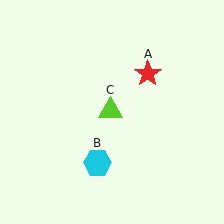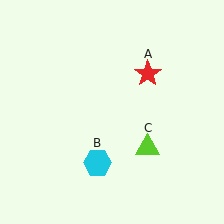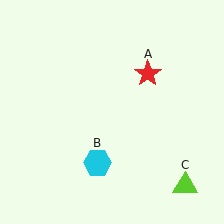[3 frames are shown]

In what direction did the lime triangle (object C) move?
The lime triangle (object C) moved down and to the right.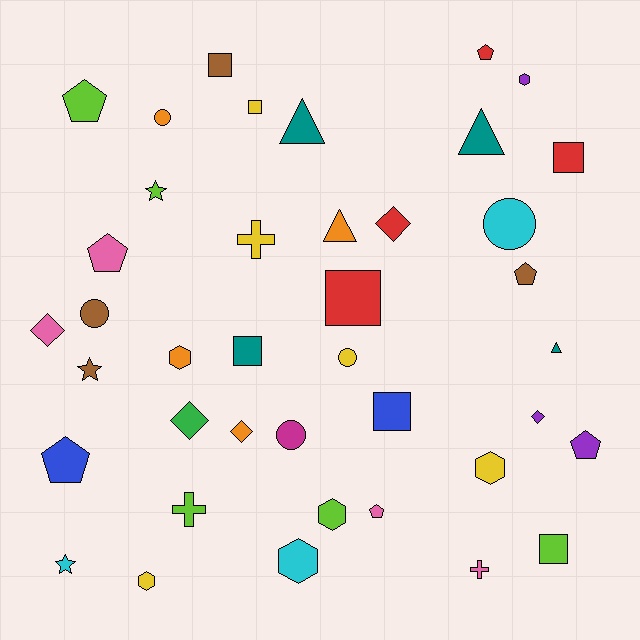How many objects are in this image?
There are 40 objects.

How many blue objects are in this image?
There are 2 blue objects.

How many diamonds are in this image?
There are 5 diamonds.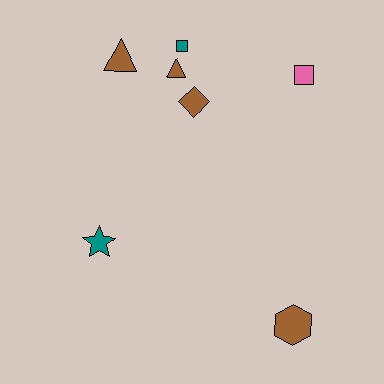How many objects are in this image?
There are 7 objects.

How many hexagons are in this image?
There is 1 hexagon.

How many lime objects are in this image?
There are no lime objects.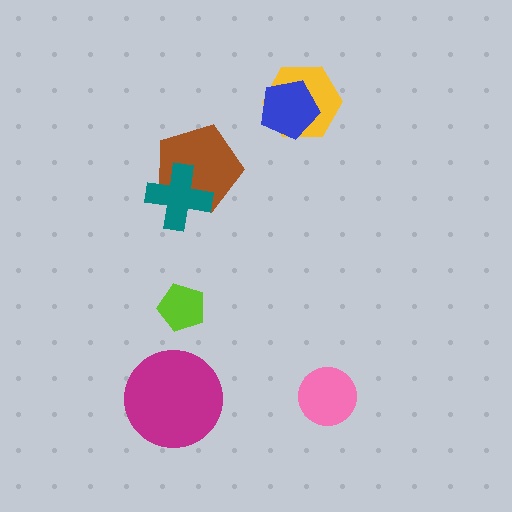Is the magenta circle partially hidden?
No, no other shape covers it.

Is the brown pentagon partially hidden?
Yes, it is partially covered by another shape.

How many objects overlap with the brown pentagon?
1 object overlaps with the brown pentagon.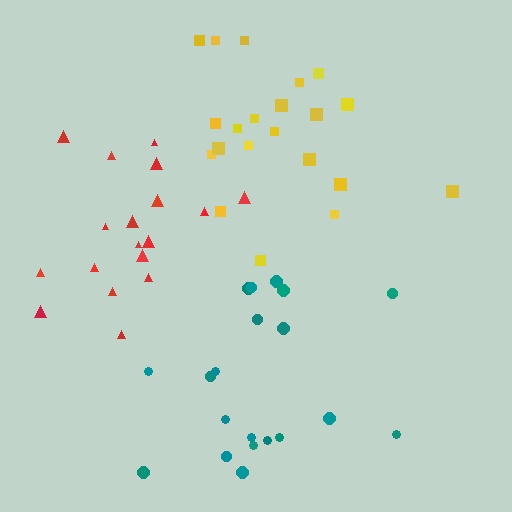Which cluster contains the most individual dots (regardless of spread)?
Yellow (21).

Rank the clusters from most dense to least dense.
red, yellow, teal.